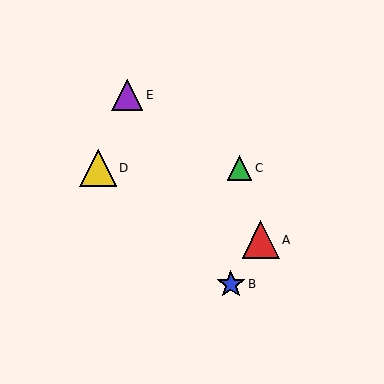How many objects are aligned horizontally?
2 objects (C, D) are aligned horizontally.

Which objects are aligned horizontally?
Objects C, D are aligned horizontally.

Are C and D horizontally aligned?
Yes, both are at y≈168.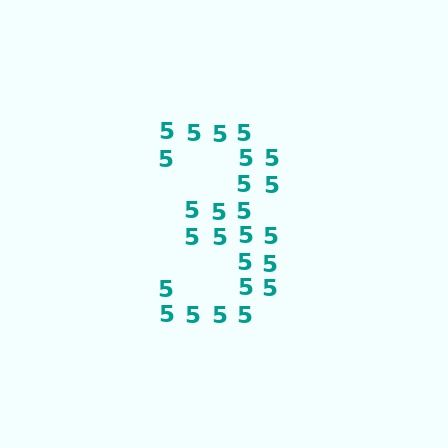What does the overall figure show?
The overall figure shows the digit 3.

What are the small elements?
The small elements are digit 5's.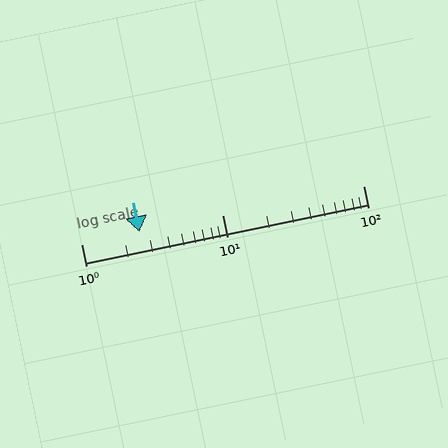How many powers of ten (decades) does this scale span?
The scale spans 2 decades, from 1 to 100.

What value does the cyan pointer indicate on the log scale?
The pointer indicates approximately 2.6.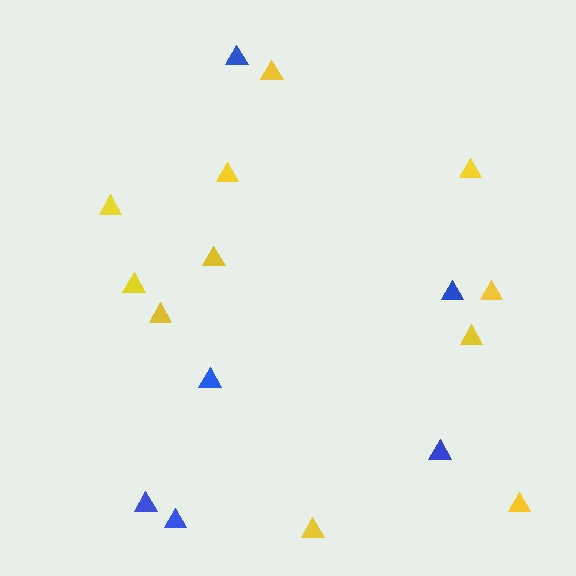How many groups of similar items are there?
There are 2 groups: one group of blue triangles (6) and one group of yellow triangles (11).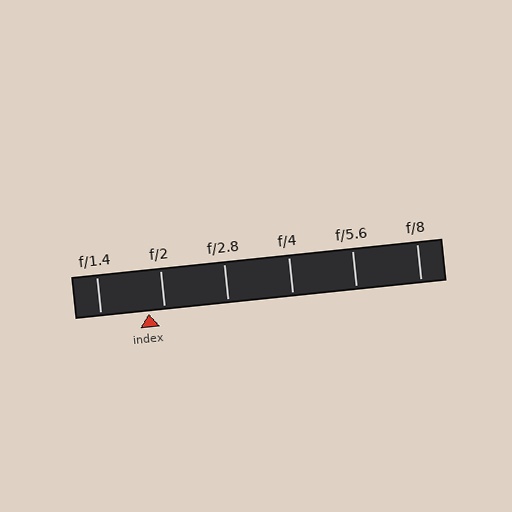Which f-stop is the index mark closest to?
The index mark is closest to f/2.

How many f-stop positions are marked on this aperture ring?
There are 6 f-stop positions marked.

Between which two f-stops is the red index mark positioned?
The index mark is between f/1.4 and f/2.